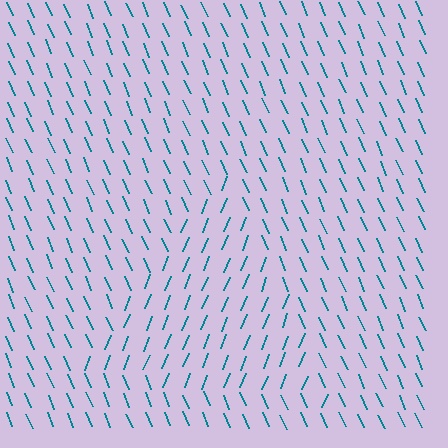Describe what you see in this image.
The image is filled with small teal line segments. A triangle region in the image has lines oriented differently from the surrounding lines, creating a visible texture boundary.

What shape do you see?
I see a triangle.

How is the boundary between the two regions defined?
The boundary is defined purely by a change in line orientation (approximately 45 degrees difference). All lines are the same color and thickness.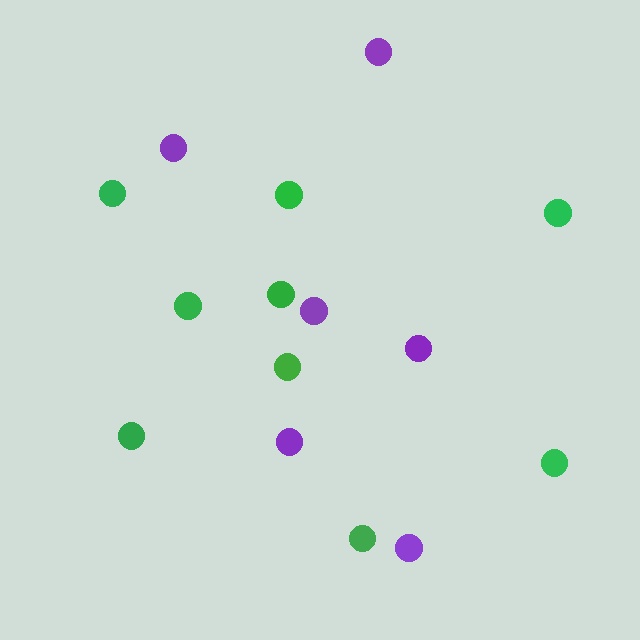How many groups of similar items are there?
There are 2 groups: one group of purple circles (6) and one group of green circles (9).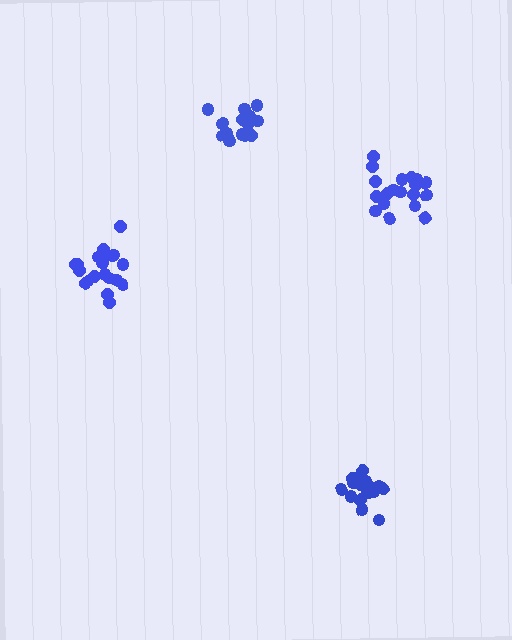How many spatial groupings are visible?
There are 4 spatial groupings.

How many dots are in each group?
Group 1: 20 dots, Group 2: 20 dots, Group 3: 18 dots, Group 4: 15 dots (73 total).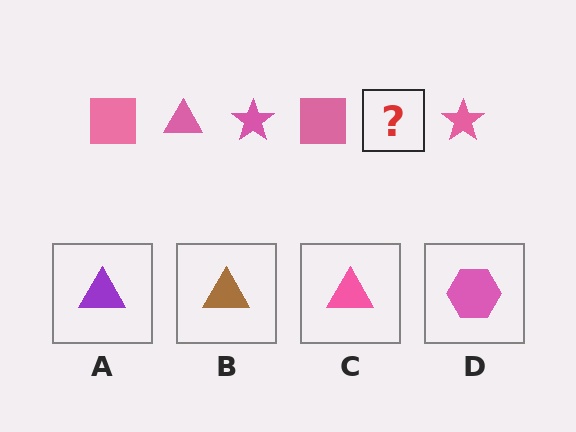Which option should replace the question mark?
Option C.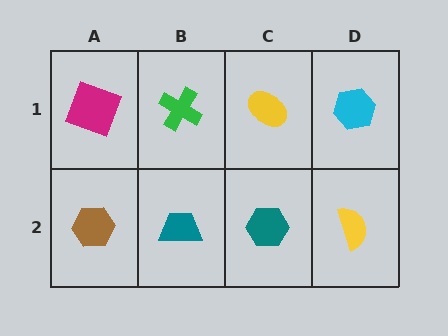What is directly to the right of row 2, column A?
A teal trapezoid.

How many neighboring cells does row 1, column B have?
3.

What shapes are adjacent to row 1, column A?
A brown hexagon (row 2, column A), a green cross (row 1, column B).